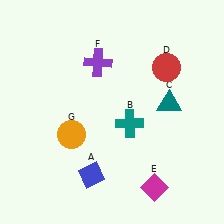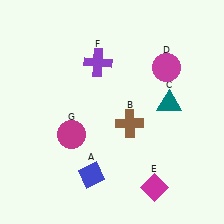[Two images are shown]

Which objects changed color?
B changed from teal to brown. D changed from red to magenta. G changed from orange to magenta.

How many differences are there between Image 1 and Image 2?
There are 3 differences between the two images.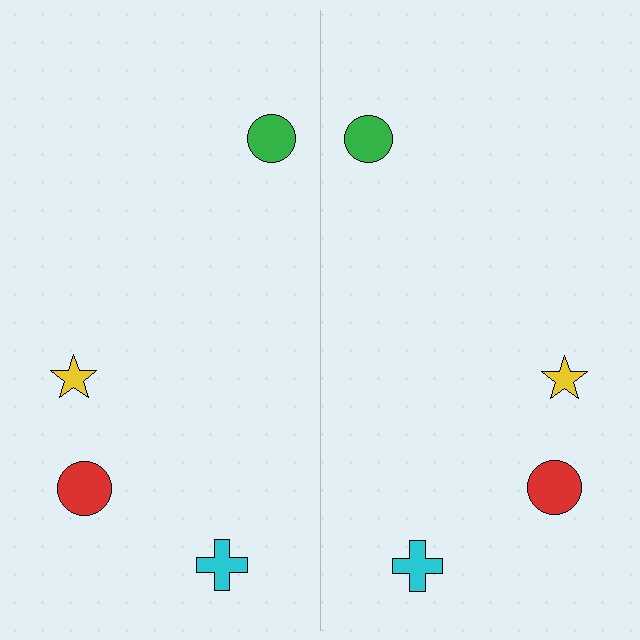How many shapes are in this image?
There are 8 shapes in this image.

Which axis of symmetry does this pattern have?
The pattern has a vertical axis of symmetry running through the center of the image.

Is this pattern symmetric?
Yes, this pattern has bilateral (reflection) symmetry.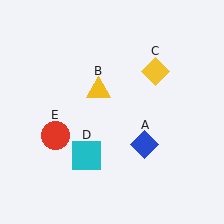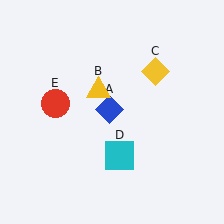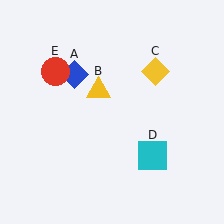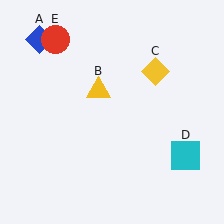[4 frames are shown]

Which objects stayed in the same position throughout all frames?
Yellow triangle (object B) and yellow diamond (object C) remained stationary.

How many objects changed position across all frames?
3 objects changed position: blue diamond (object A), cyan square (object D), red circle (object E).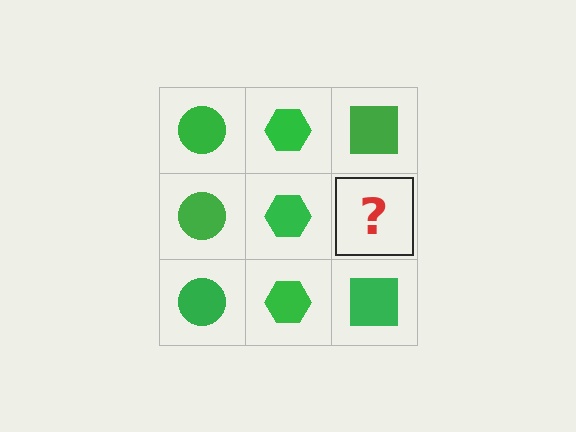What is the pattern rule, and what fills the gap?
The rule is that each column has a consistent shape. The gap should be filled with a green square.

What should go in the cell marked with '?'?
The missing cell should contain a green square.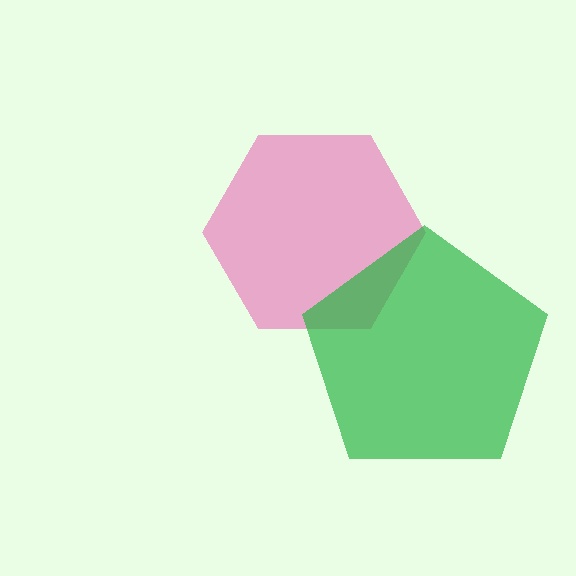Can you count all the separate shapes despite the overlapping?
Yes, there are 2 separate shapes.